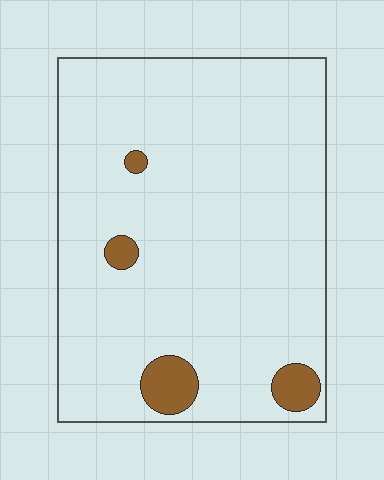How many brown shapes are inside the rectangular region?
4.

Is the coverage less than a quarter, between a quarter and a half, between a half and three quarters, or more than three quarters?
Less than a quarter.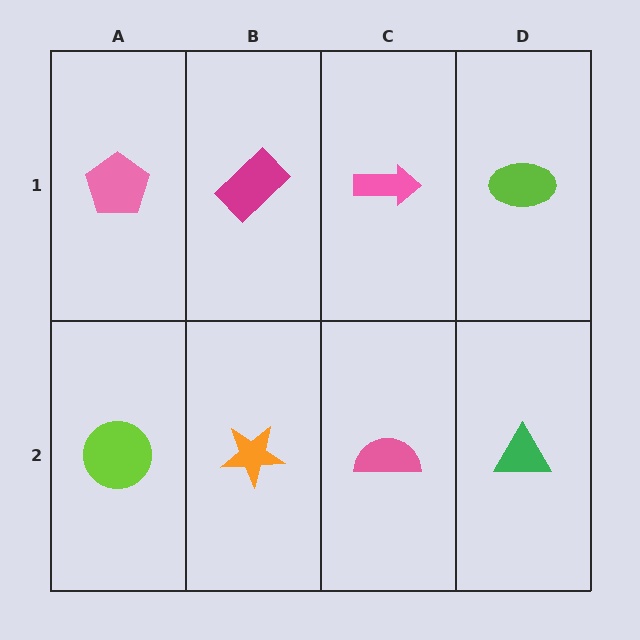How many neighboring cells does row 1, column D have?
2.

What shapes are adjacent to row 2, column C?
A pink arrow (row 1, column C), an orange star (row 2, column B), a green triangle (row 2, column D).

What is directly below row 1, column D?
A green triangle.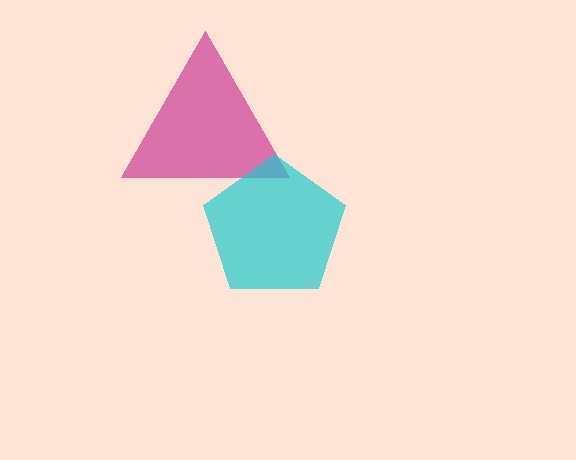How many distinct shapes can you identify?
There are 2 distinct shapes: a magenta triangle, a cyan pentagon.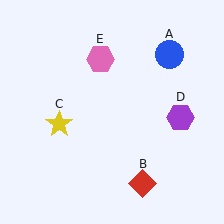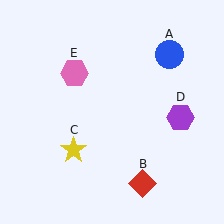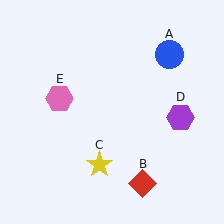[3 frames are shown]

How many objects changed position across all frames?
2 objects changed position: yellow star (object C), pink hexagon (object E).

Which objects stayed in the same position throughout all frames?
Blue circle (object A) and red diamond (object B) and purple hexagon (object D) remained stationary.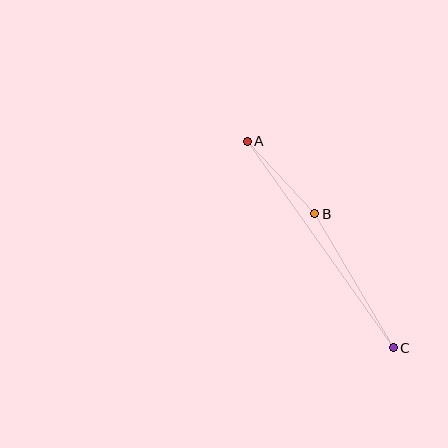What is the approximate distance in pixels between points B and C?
The distance between B and C is approximately 155 pixels.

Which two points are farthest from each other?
Points A and C are farthest from each other.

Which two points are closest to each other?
Points A and B are closest to each other.